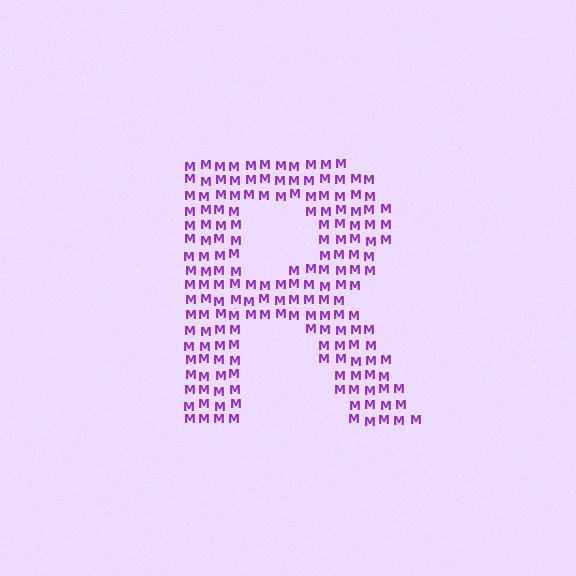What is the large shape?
The large shape is the letter R.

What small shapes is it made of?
It is made of small letter M's.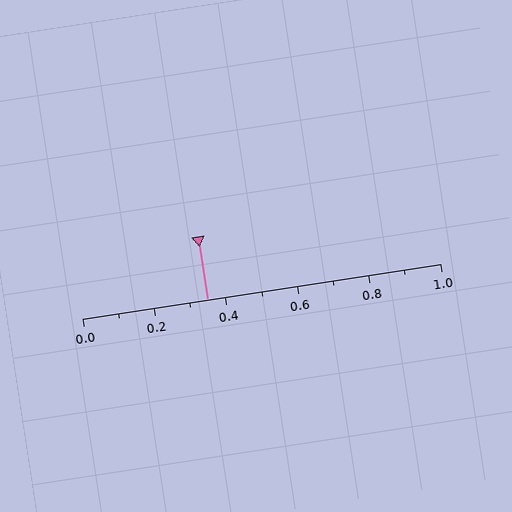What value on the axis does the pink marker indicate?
The marker indicates approximately 0.35.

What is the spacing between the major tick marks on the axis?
The major ticks are spaced 0.2 apart.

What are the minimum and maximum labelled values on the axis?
The axis runs from 0.0 to 1.0.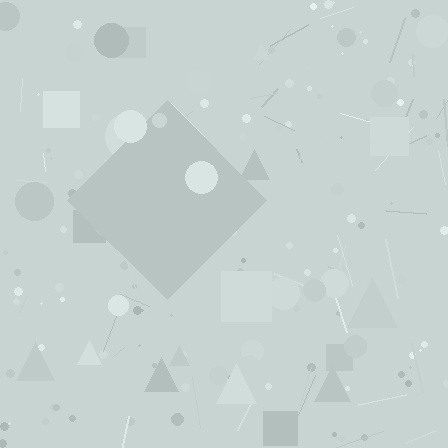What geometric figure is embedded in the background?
A diamond is embedded in the background.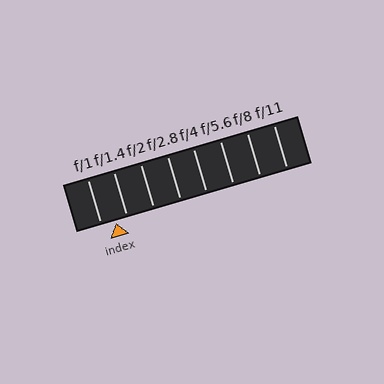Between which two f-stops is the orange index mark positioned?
The index mark is between f/1 and f/1.4.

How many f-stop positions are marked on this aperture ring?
There are 8 f-stop positions marked.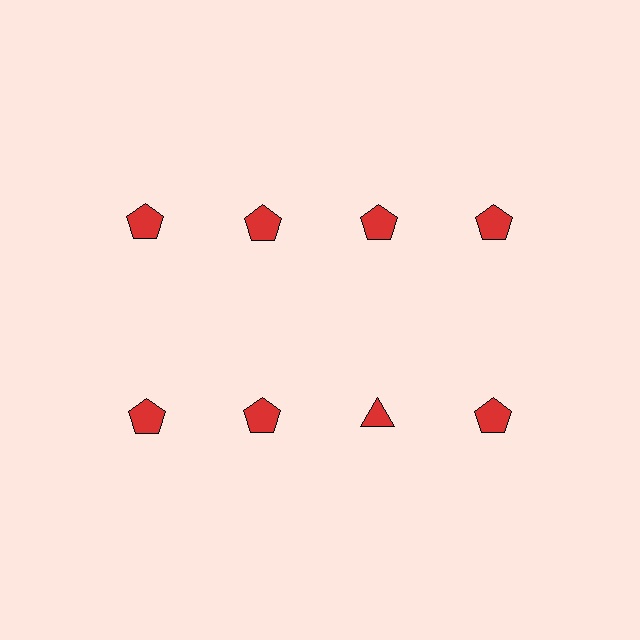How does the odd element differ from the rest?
It has a different shape: triangle instead of pentagon.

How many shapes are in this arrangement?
There are 8 shapes arranged in a grid pattern.